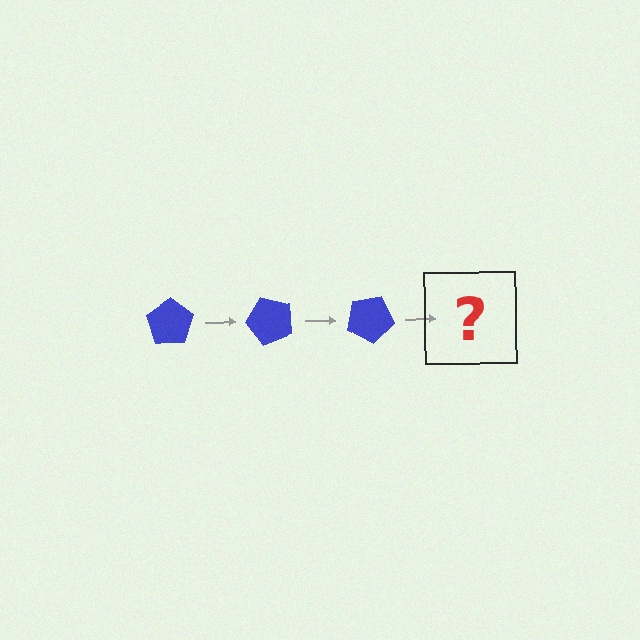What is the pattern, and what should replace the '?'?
The pattern is that the pentagon rotates 50 degrees each step. The '?' should be a blue pentagon rotated 150 degrees.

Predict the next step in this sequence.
The next step is a blue pentagon rotated 150 degrees.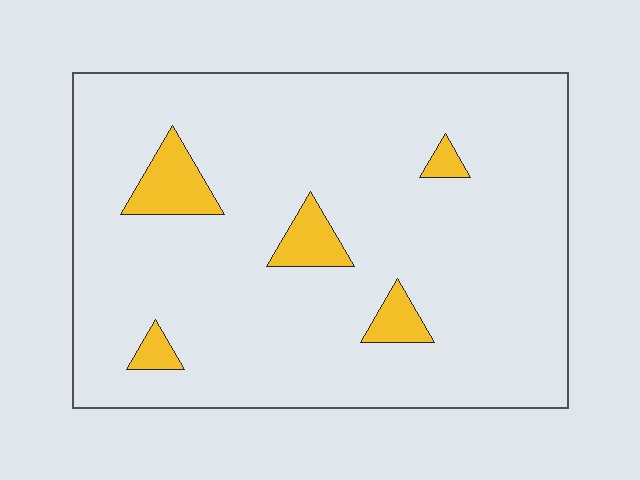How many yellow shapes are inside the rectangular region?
5.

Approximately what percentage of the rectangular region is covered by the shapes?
Approximately 10%.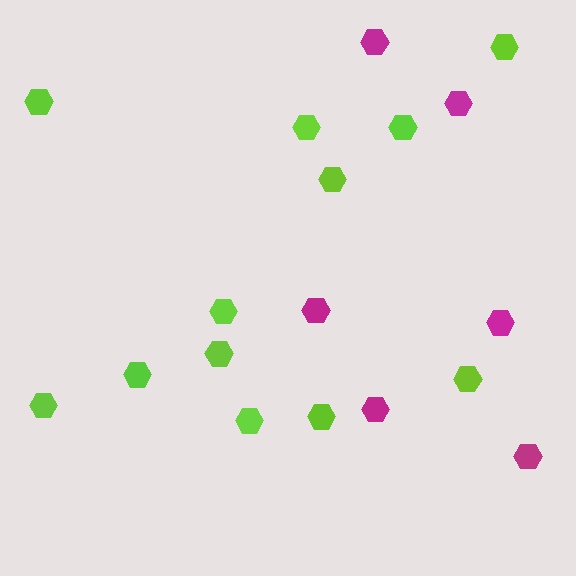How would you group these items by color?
There are 2 groups: one group of lime hexagons (12) and one group of magenta hexagons (6).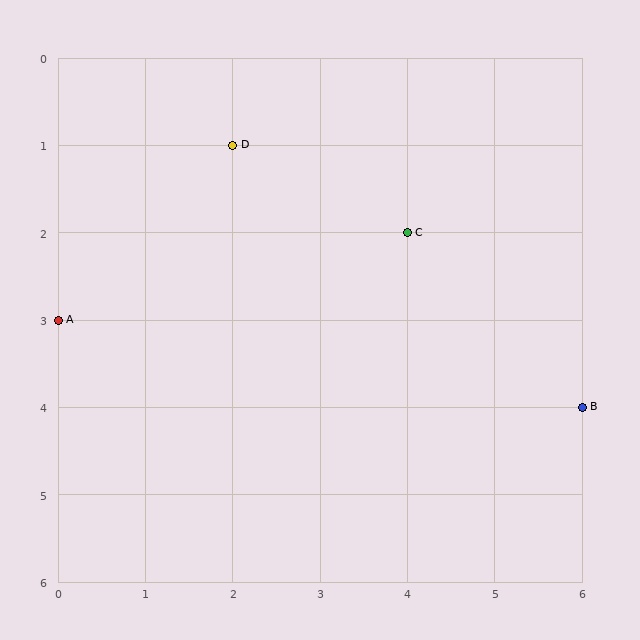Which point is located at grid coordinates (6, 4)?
Point B is at (6, 4).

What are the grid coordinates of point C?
Point C is at grid coordinates (4, 2).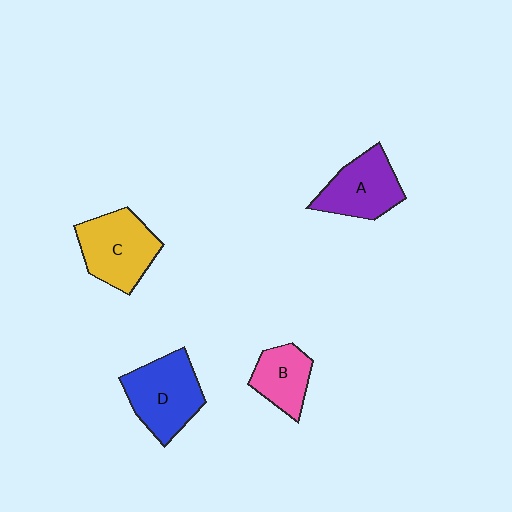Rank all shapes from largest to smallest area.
From largest to smallest: D (blue), C (yellow), A (purple), B (pink).